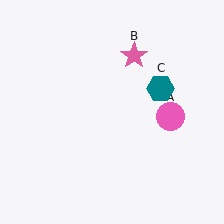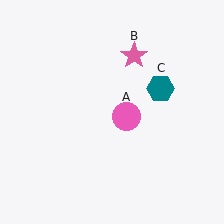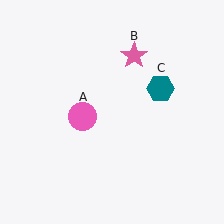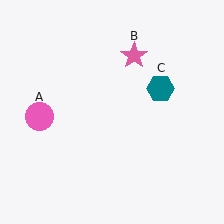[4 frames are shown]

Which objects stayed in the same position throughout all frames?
Pink star (object B) and teal hexagon (object C) remained stationary.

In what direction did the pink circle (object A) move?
The pink circle (object A) moved left.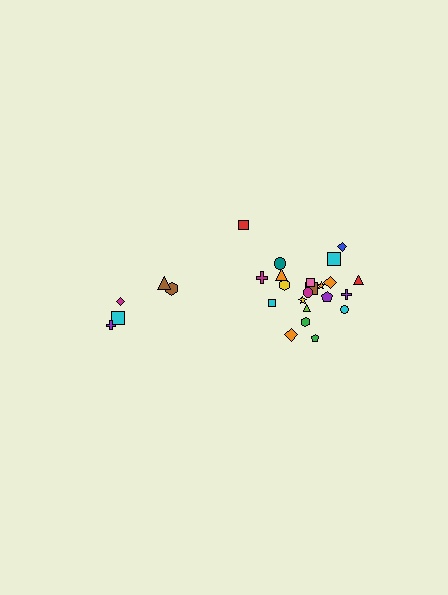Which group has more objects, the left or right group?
The right group.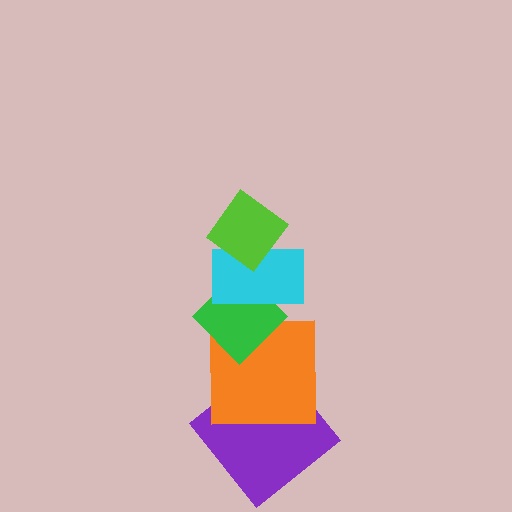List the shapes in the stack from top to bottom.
From top to bottom: the lime diamond, the cyan rectangle, the green diamond, the orange square, the purple diamond.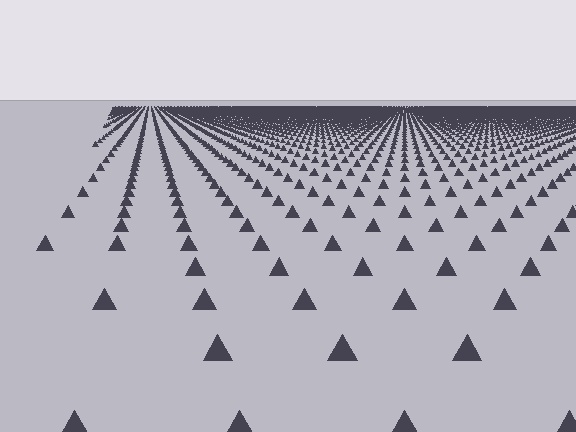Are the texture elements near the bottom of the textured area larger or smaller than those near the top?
Larger. Near the bottom, elements are closer to the viewer and appear at a bigger on-screen size.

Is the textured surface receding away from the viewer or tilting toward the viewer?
The surface is receding away from the viewer. Texture elements get smaller and denser toward the top.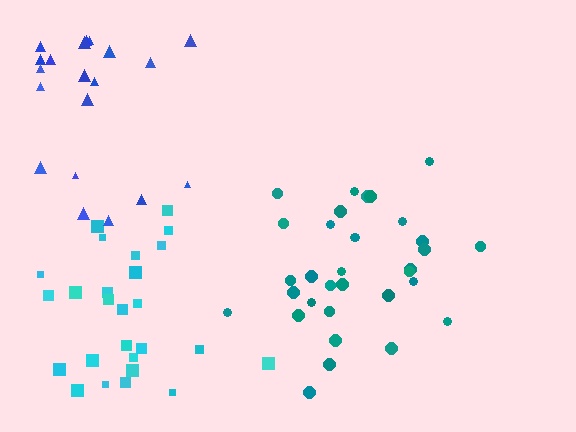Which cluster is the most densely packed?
Teal.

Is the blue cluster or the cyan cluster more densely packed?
Cyan.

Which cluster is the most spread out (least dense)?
Blue.